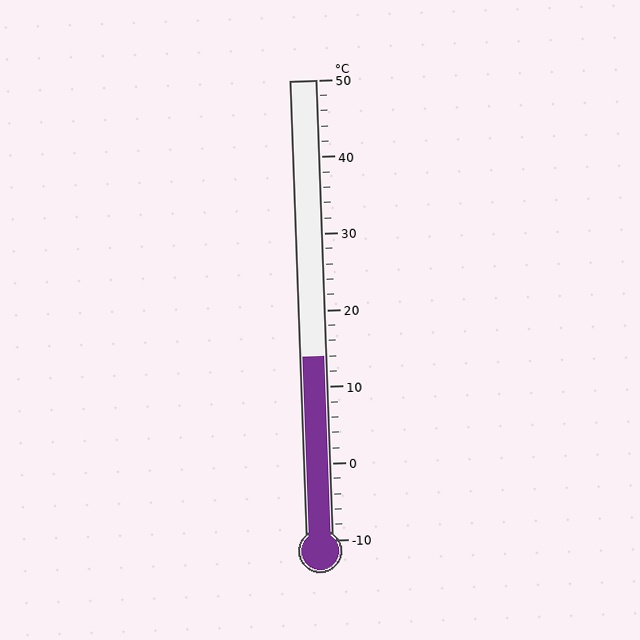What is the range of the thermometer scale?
The thermometer scale ranges from -10°C to 50°C.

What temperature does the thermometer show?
The thermometer shows approximately 14°C.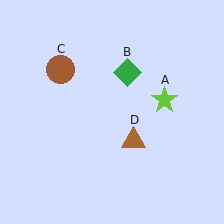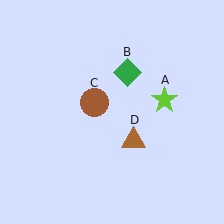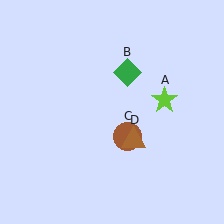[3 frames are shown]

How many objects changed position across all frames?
1 object changed position: brown circle (object C).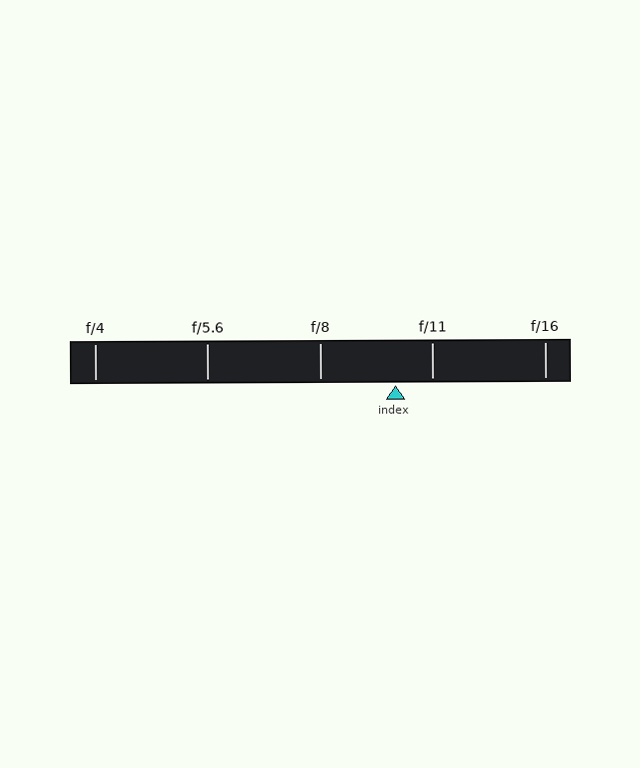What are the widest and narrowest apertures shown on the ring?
The widest aperture shown is f/4 and the narrowest is f/16.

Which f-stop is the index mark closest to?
The index mark is closest to f/11.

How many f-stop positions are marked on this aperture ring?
There are 5 f-stop positions marked.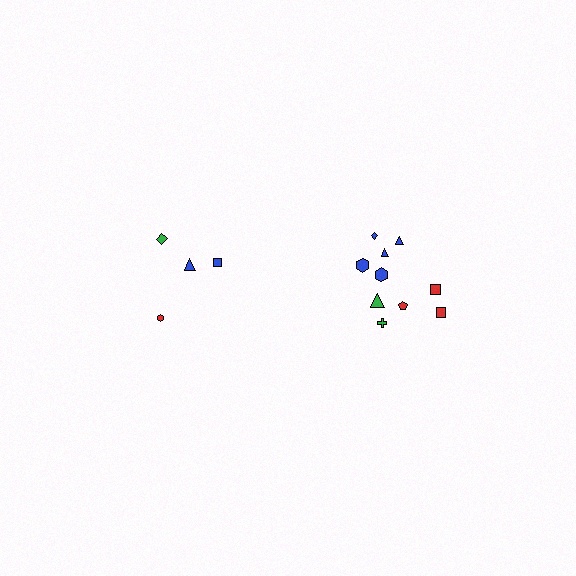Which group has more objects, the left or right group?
The right group.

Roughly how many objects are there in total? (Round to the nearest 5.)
Roughly 15 objects in total.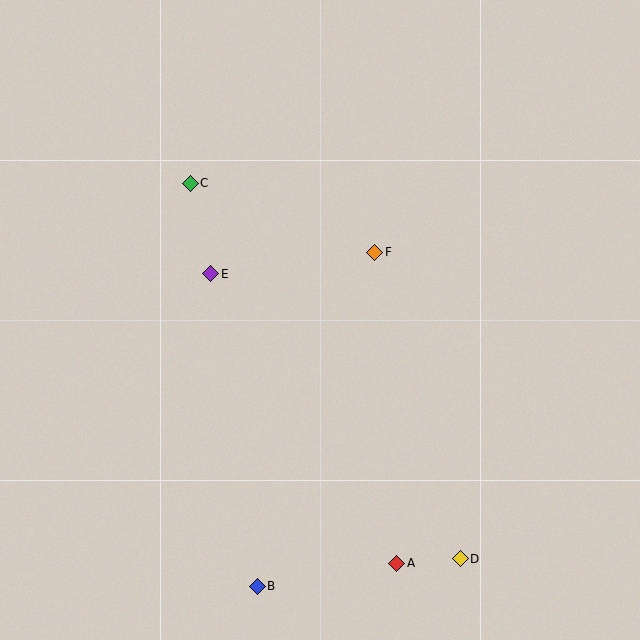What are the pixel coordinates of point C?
Point C is at (190, 183).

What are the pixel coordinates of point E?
Point E is at (211, 274).